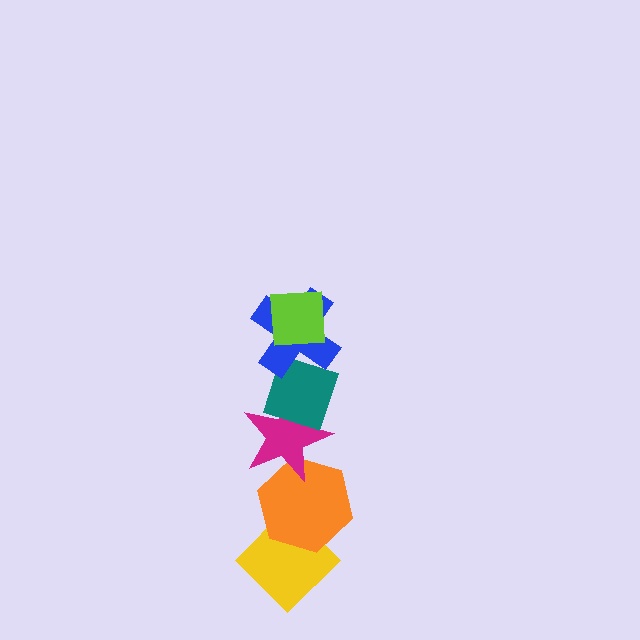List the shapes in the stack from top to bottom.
From top to bottom: the lime square, the blue cross, the teal diamond, the magenta star, the orange hexagon, the yellow diamond.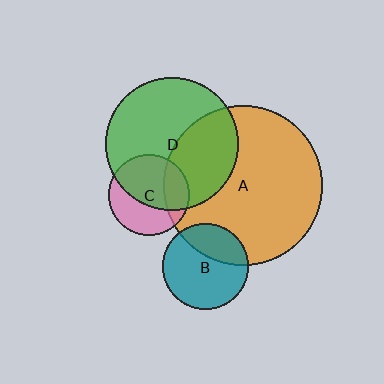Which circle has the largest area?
Circle A (orange).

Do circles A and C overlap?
Yes.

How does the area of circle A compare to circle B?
Approximately 3.5 times.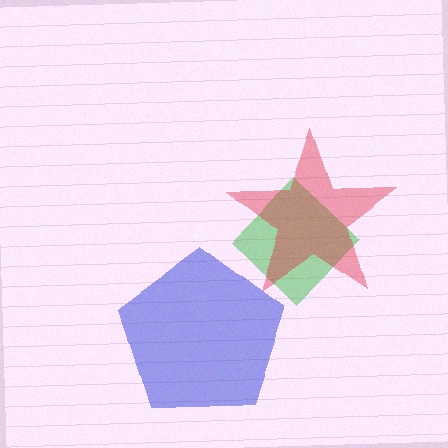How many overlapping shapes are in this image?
There are 3 overlapping shapes in the image.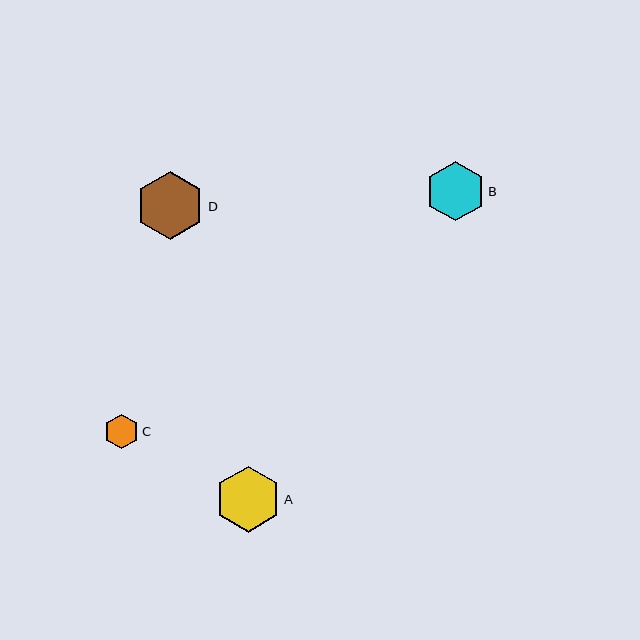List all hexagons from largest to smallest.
From largest to smallest: D, A, B, C.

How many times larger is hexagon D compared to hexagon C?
Hexagon D is approximately 2.0 times the size of hexagon C.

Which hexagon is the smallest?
Hexagon C is the smallest with a size of approximately 34 pixels.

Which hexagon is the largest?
Hexagon D is the largest with a size of approximately 68 pixels.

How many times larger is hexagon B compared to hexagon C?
Hexagon B is approximately 1.7 times the size of hexagon C.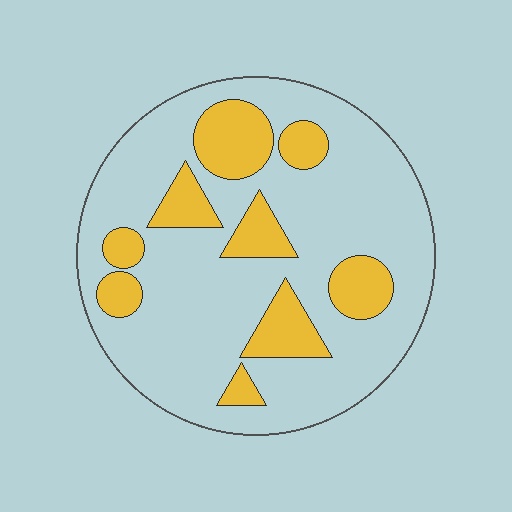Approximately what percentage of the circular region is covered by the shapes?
Approximately 25%.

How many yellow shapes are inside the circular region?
9.